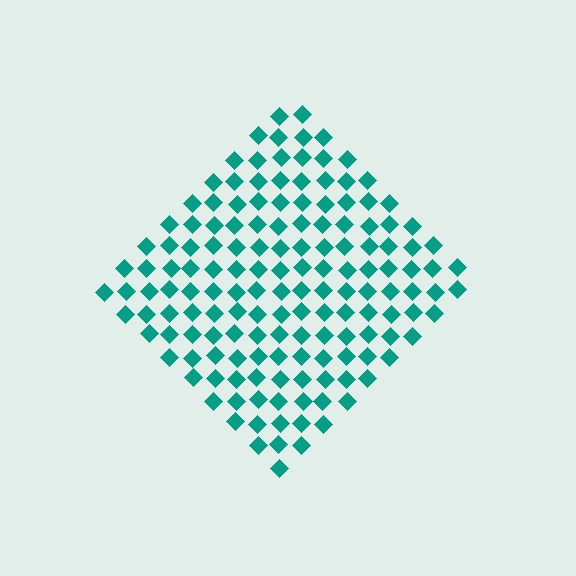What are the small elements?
The small elements are diamonds.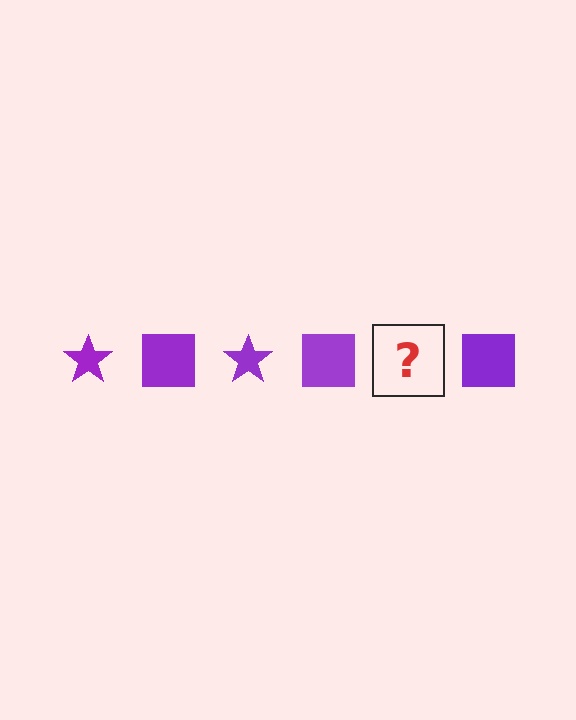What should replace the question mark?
The question mark should be replaced with a purple star.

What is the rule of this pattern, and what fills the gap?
The rule is that the pattern cycles through star, square shapes in purple. The gap should be filled with a purple star.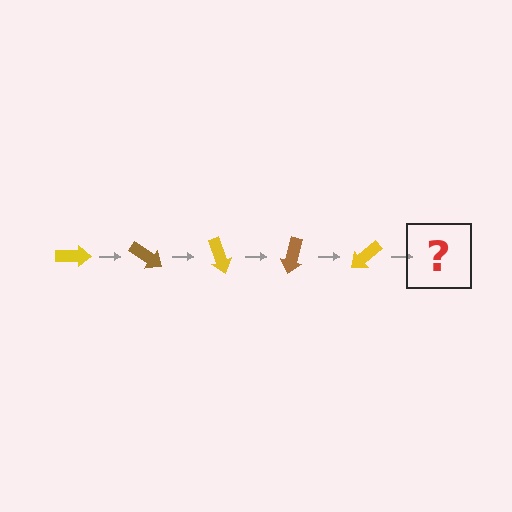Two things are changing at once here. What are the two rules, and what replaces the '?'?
The two rules are that it rotates 35 degrees each step and the color cycles through yellow and brown. The '?' should be a brown arrow, rotated 175 degrees from the start.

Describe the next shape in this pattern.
It should be a brown arrow, rotated 175 degrees from the start.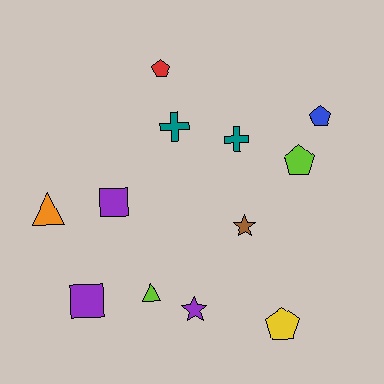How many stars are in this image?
There are 2 stars.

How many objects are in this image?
There are 12 objects.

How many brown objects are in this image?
There is 1 brown object.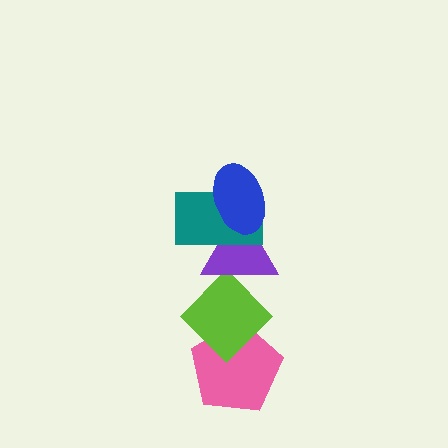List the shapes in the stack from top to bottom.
From top to bottom: the blue ellipse, the teal rectangle, the purple triangle, the lime diamond, the pink pentagon.